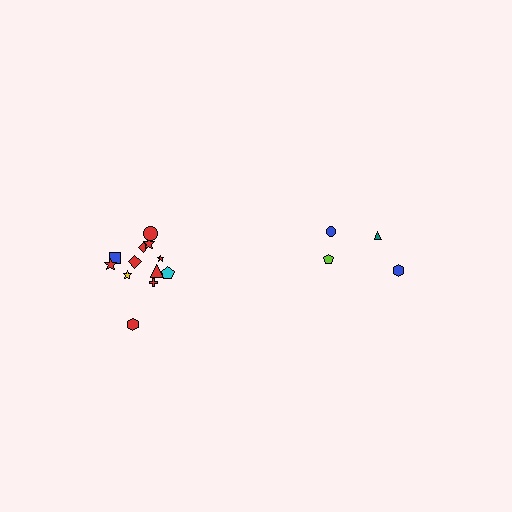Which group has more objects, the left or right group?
The left group.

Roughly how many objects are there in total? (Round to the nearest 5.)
Roughly 15 objects in total.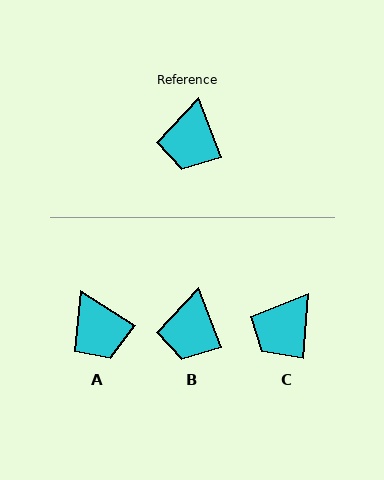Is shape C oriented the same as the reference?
No, it is off by about 25 degrees.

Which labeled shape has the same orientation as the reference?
B.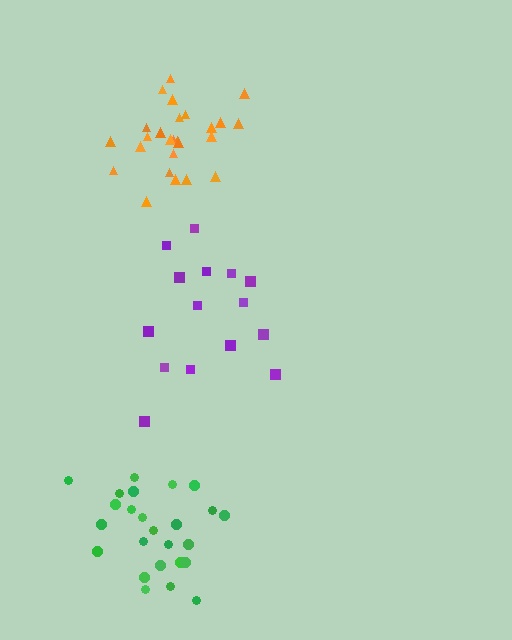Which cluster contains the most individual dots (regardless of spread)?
Orange (26).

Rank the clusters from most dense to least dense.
orange, green, purple.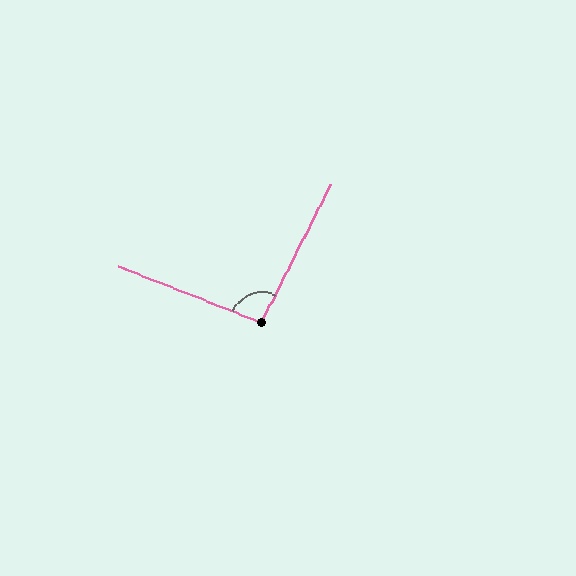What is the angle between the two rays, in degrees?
Approximately 95 degrees.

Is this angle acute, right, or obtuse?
It is obtuse.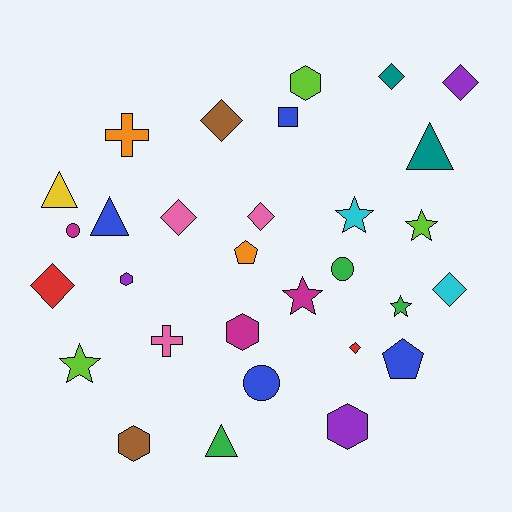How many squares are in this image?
There is 1 square.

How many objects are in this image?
There are 30 objects.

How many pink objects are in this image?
There are 3 pink objects.